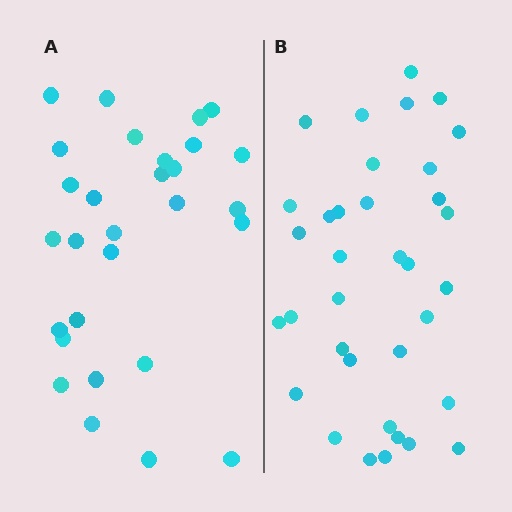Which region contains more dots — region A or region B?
Region B (the right region) has more dots.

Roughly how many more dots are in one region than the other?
Region B has about 6 more dots than region A.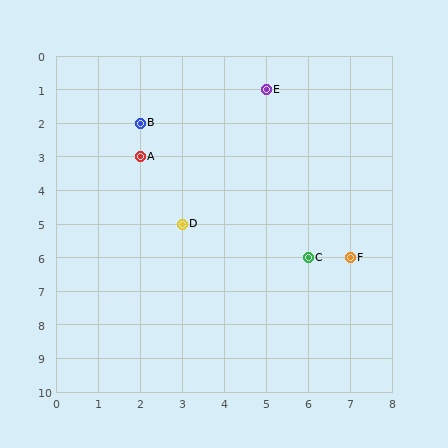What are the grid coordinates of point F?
Point F is at grid coordinates (7, 6).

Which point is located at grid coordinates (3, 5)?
Point D is at (3, 5).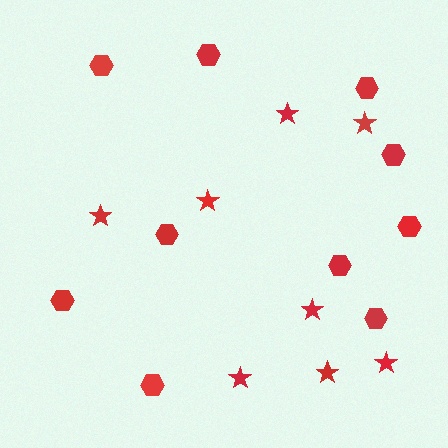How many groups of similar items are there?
There are 2 groups: one group of hexagons (10) and one group of stars (8).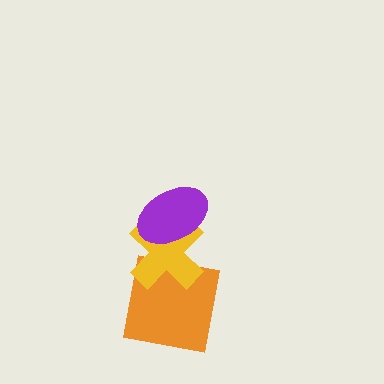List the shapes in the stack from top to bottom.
From top to bottom: the purple ellipse, the yellow cross, the orange square.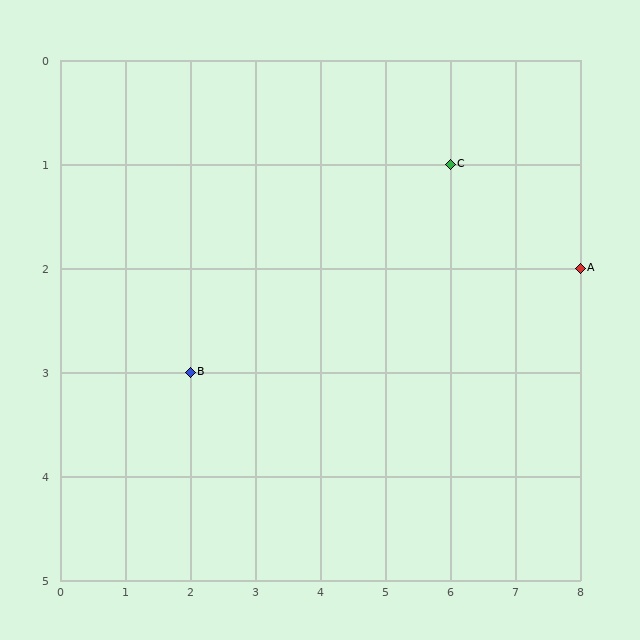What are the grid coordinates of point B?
Point B is at grid coordinates (2, 3).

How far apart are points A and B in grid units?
Points A and B are 6 columns and 1 row apart (about 6.1 grid units diagonally).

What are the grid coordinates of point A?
Point A is at grid coordinates (8, 2).